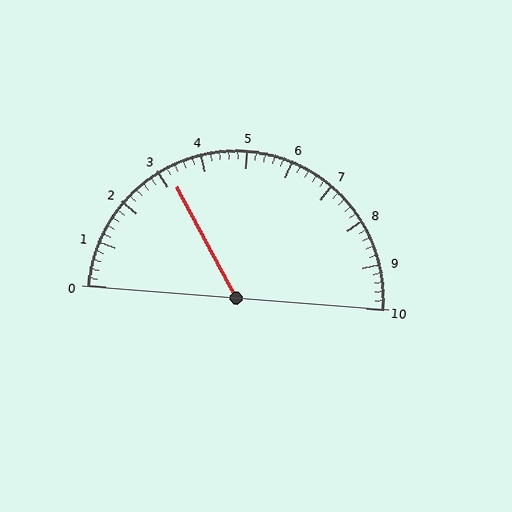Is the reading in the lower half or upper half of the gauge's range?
The reading is in the lower half of the range (0 to 10).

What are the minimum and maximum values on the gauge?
The gauge ranges from 0 to 10.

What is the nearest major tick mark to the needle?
The nearest major tick mark is 3.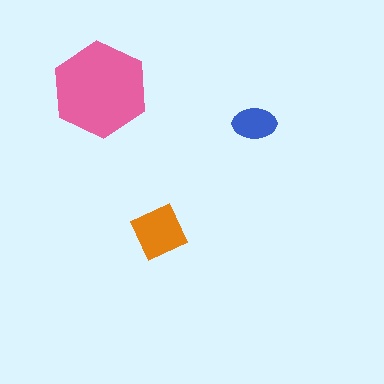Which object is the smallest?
The blue ellipse.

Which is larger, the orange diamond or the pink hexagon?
The pink hexagon.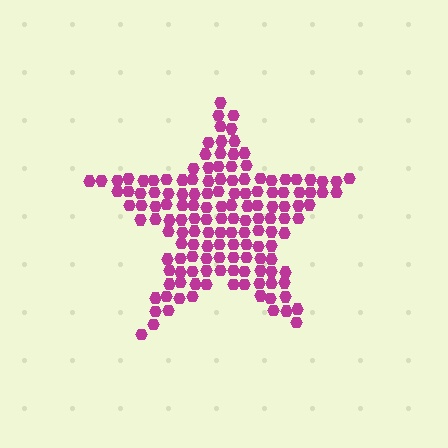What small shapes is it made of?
It is made of small hexagons.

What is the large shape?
The large shape is a star.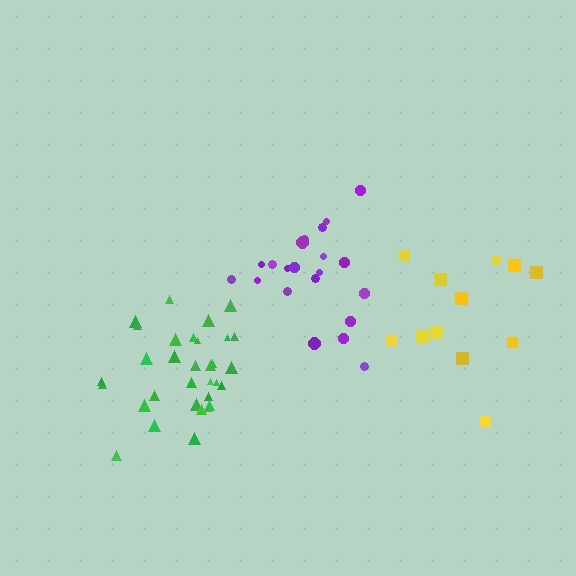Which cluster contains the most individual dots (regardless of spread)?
Green (32).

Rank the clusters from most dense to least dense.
green, purple, yellow.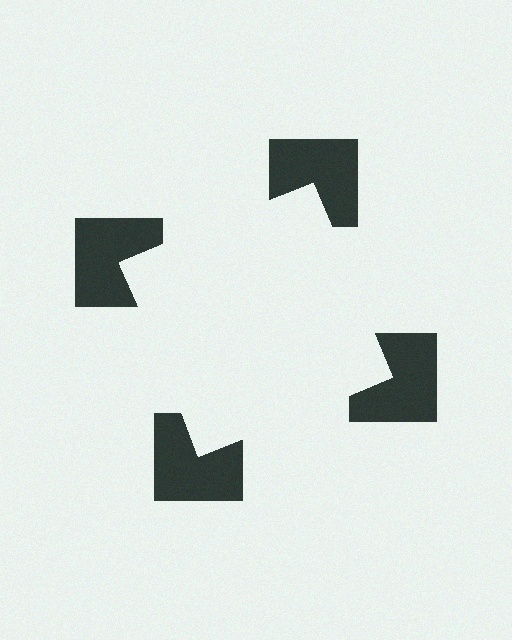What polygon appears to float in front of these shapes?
An illusory square — its edges are inferred from the aligned wedge cuts in the notched squares, not physically drawn.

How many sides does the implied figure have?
4 sides.